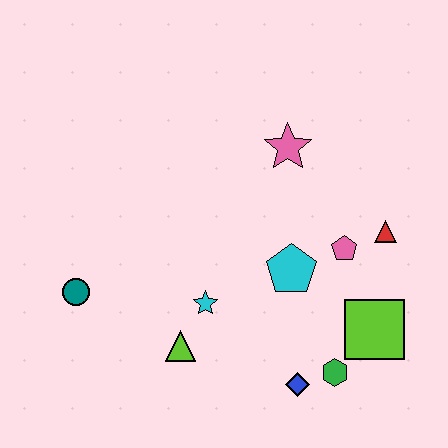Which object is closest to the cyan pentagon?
The pink pentagon is closest to the cyan pentagon.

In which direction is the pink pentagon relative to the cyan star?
The pink pentagon is to the right of the cyan star.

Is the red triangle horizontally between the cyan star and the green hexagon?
No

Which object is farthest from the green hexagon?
The teal circle is farthest from the green hexagon.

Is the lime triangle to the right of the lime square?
No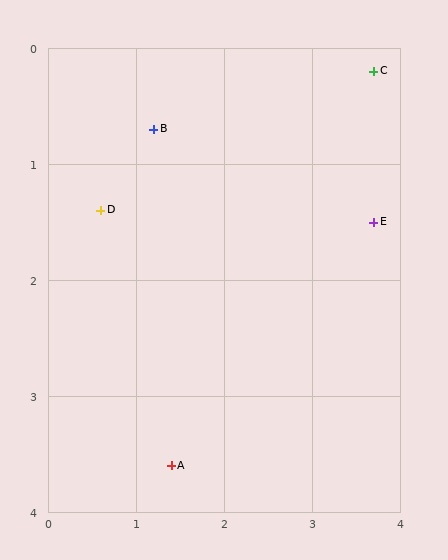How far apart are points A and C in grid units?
Points A and C are about 4.1 grid units apart.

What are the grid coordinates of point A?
Point A is at approximately (1.4, 3.6).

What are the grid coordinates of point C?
Point C is at approximately (3.7, 0.2).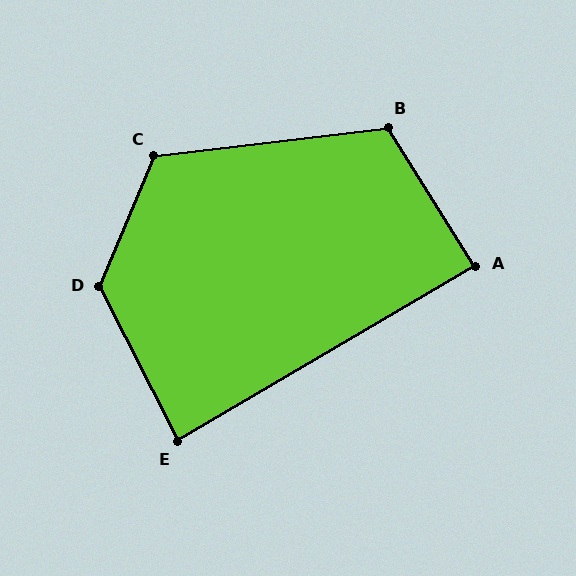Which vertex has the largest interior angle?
D, at approximately 130 degrees.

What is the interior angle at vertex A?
Approximately 88 degrees (approximately right).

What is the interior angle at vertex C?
Approximately 119 degrees (obtuse).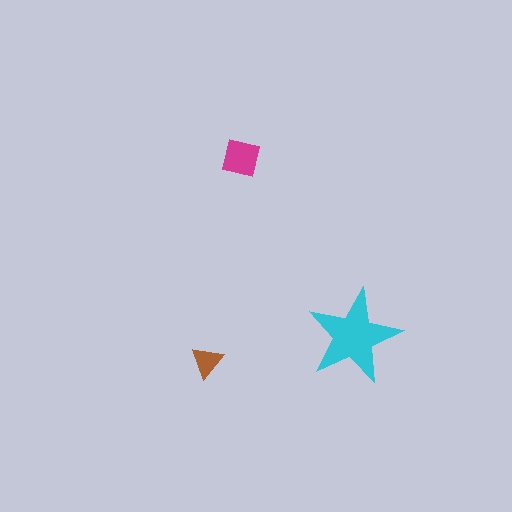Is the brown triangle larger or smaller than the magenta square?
Smaller.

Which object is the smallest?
The brown triangle.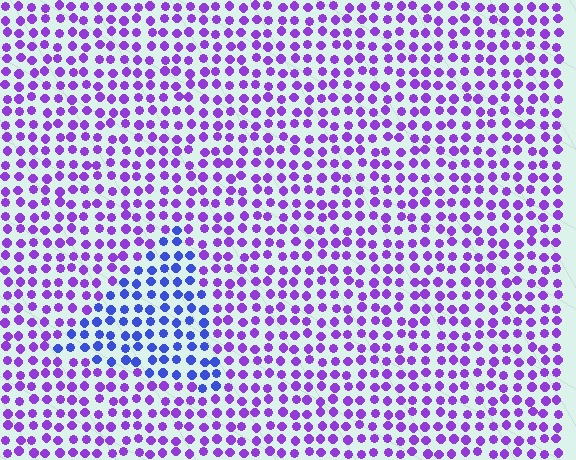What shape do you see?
I see a triangle.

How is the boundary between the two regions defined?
The boundary is defined purely by a slight shift in hue (about 42 degrees). Spacing, size, and orientation are identical on both sides.